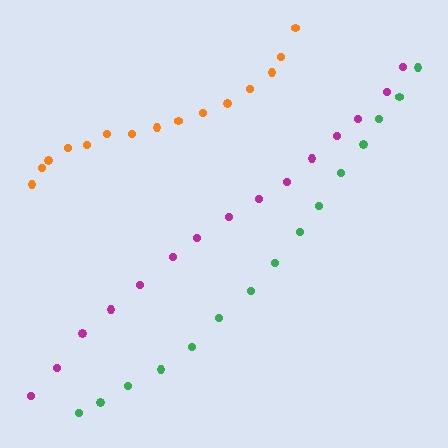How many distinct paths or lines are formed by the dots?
There are 3 distinct paths.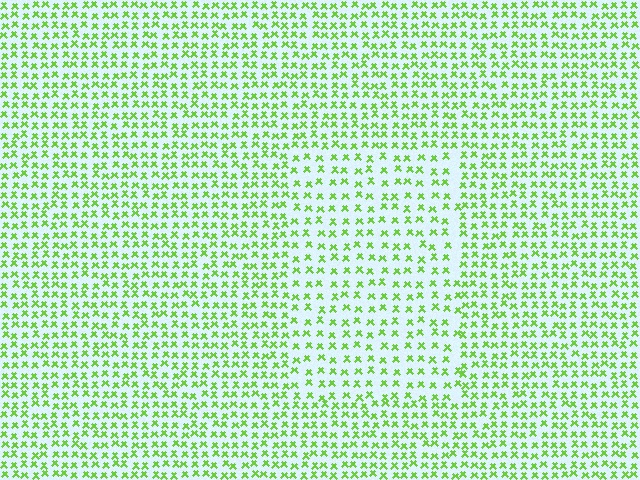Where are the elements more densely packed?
The elements are more densely packed outside the rectangle boundary.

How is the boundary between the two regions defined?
The boundary is defined by a change in element density (approximately 1.6x ratio). All elements are the same color, size, and shape.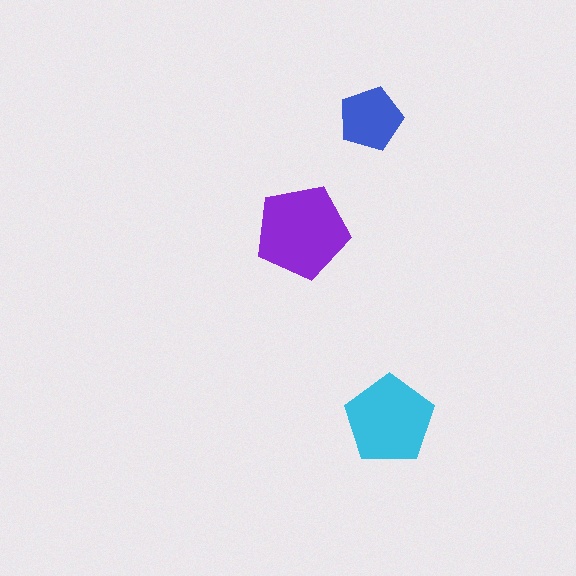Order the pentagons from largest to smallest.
the purple one, the cyan one, the blue one.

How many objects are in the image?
There are 3 objects in the image.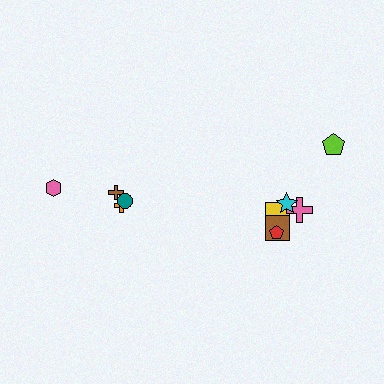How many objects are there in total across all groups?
There are 10 objects.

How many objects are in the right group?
There are 6 objects.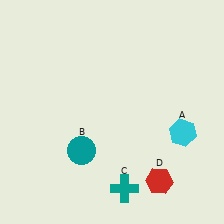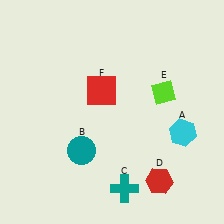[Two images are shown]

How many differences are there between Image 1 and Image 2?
There are 2 differences between the two images.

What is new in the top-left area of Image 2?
A red square (F) was added in the top-left area of Image 2.